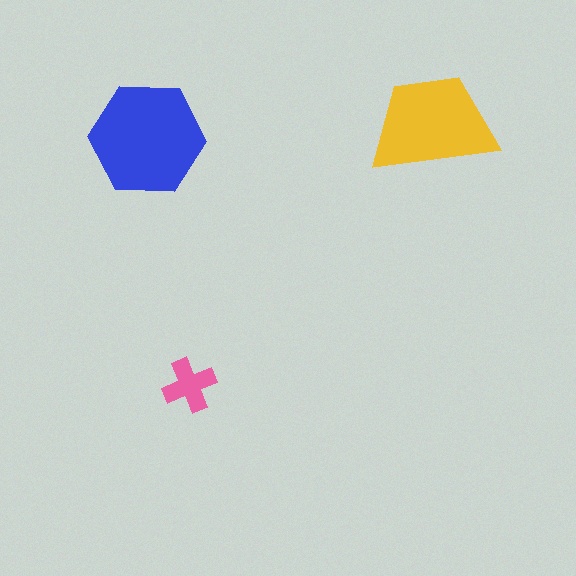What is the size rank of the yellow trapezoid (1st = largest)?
2nd.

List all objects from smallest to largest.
The pink cross, the yellow trapezoid, the blue hexagon.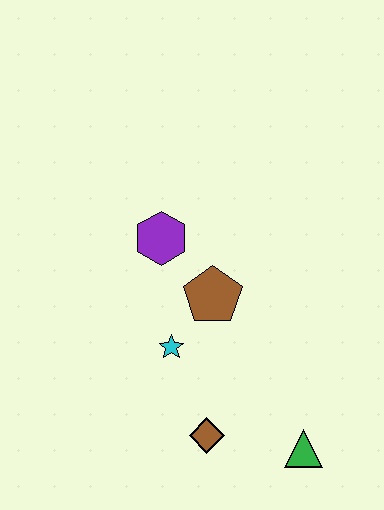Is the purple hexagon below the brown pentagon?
No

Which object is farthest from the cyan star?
The green triangle is farthest from the cyan star.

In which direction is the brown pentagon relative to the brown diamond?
The brown pentagon is above the brown diamond.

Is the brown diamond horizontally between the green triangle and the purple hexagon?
Yes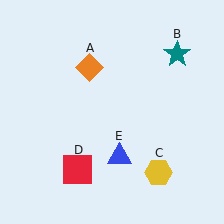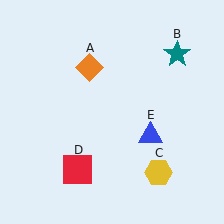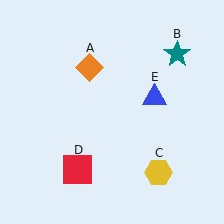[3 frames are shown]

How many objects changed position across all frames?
1 object changed position: blue triangle (object E).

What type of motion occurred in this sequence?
The blue triangle (object E) rotated counterclockwise around the center of the scene.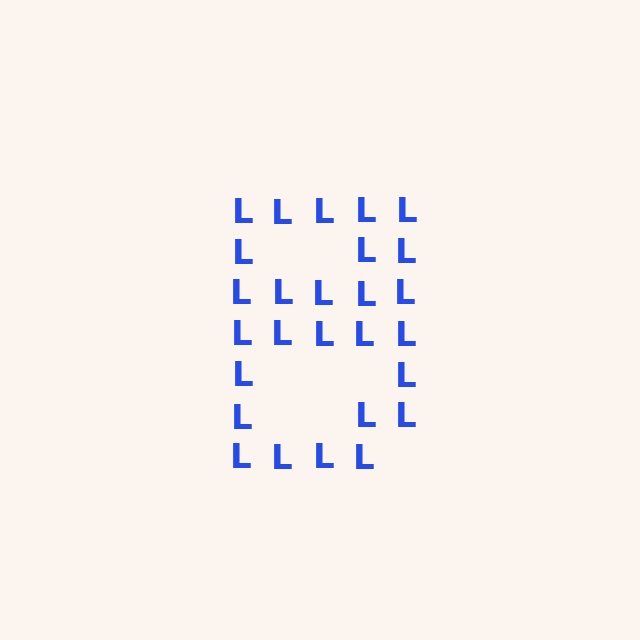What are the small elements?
The small elements are letter L's.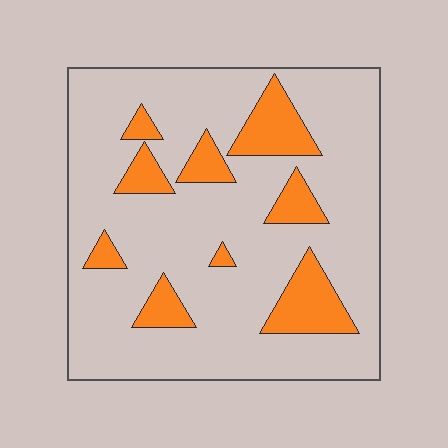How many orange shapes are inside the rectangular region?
9.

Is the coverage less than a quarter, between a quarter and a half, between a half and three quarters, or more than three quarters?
Less than a quarter.